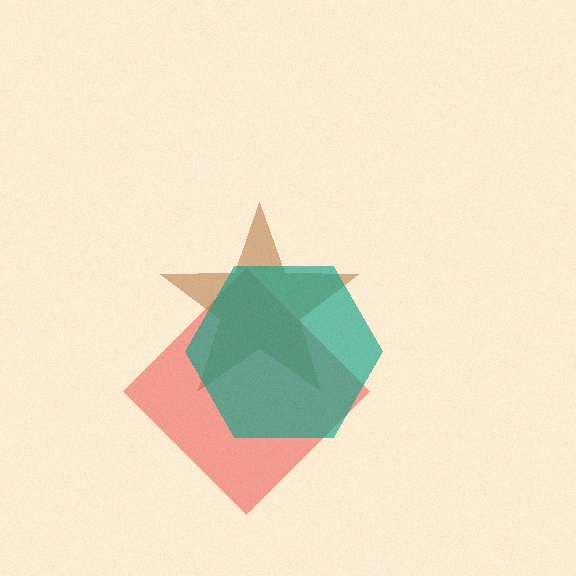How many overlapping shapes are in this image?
There are 3 overlapping shapes in the image.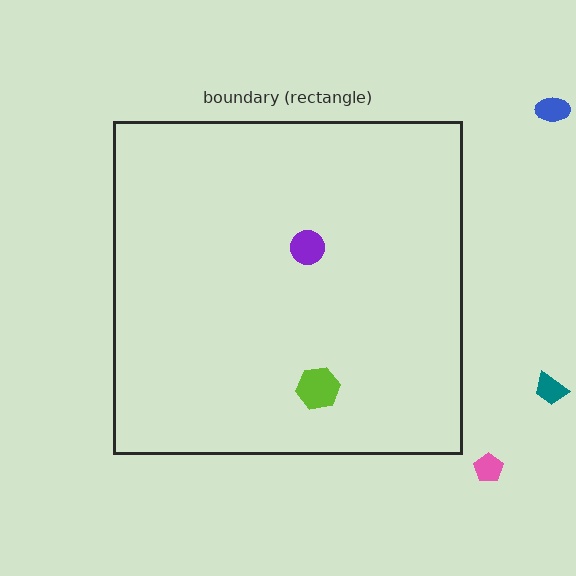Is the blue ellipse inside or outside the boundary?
Outside.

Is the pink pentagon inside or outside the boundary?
Outside.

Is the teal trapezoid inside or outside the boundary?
Outside.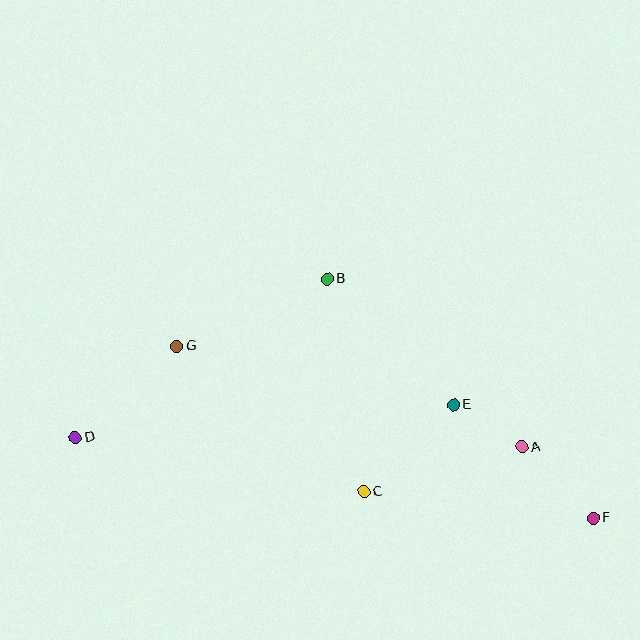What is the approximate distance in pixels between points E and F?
The distance between E and F is approximately 180 pixels.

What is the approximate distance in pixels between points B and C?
The distance between B and C is approximately 216 pixels.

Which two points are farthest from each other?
Points D and F are farthest from each other.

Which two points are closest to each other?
Points A and E are closest to each other.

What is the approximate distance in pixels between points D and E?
The distance between D and E is approximately 380 pixels.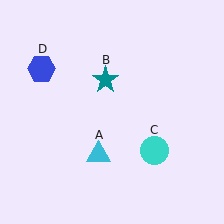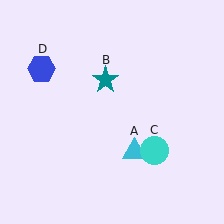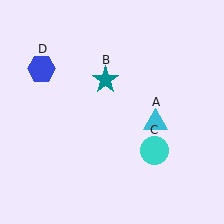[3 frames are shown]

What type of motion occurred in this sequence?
The cyan triangle (object A) rotated counterclockwise around the center of the scene.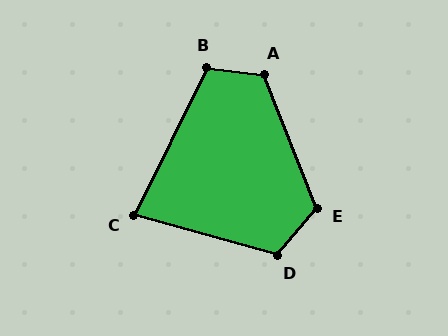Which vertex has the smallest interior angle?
C, at approximately 79 degrees.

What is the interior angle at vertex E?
Approximately 117 degrees (obtuse).